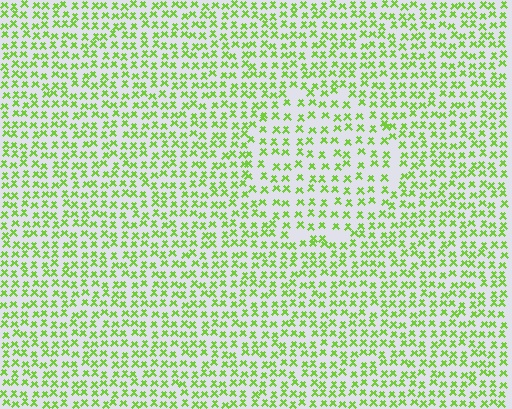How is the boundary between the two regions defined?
The boundary is defined by a change in element density (approximately 1.5x ratio). All elements are the same color, size, and shape.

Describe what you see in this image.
The image contains small lime elements arranged at two different densities. A circle-shaped region is visible where the elements are less densely packed than the surrounding area.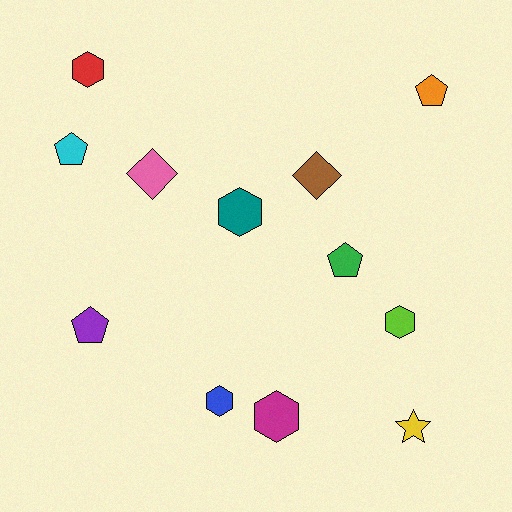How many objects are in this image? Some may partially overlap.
There are 12 objects.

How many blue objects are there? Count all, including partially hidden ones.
There is 1 blue object.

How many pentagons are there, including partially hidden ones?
There are 4 pentagons.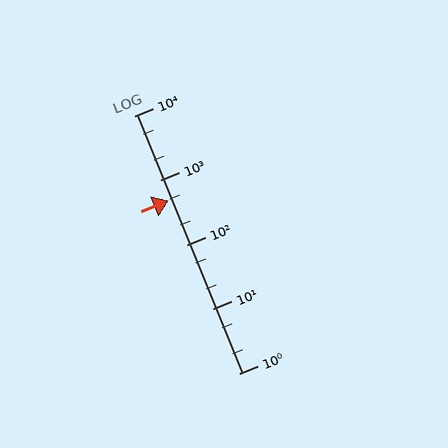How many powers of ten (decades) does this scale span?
The scale spans 4 decades, from 1 to 10000.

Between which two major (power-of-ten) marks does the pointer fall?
The pointer is between 100 and 1000.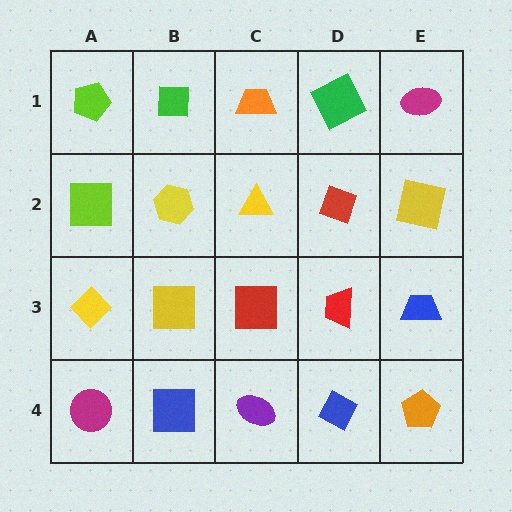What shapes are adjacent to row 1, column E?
A yellow square (row 2, column E), a green square (row 1, column D).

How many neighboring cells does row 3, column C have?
4.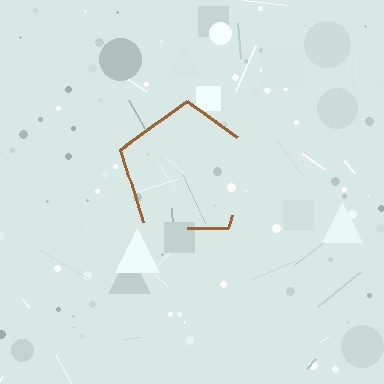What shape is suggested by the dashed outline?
The dashed outline suggests a pentagon.